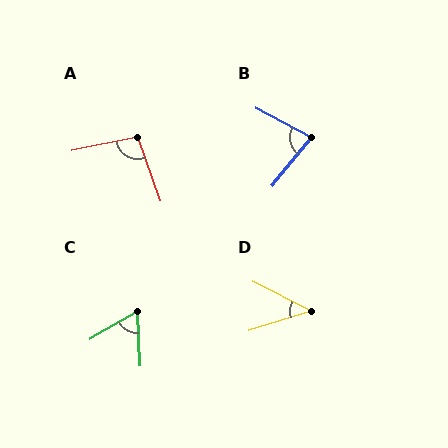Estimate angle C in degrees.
Approximately 63 degrees.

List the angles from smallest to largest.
D (44°), C (63°), B (78°), A (97°).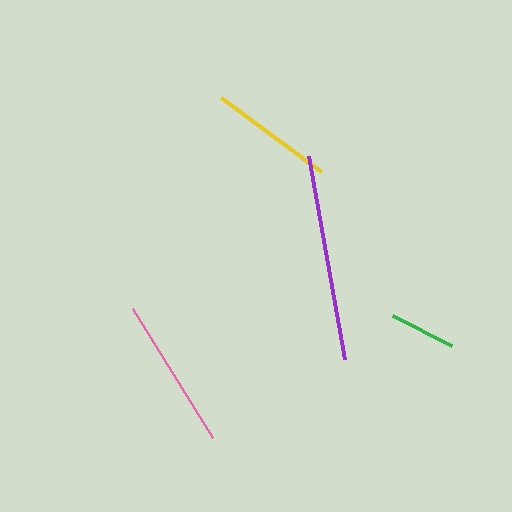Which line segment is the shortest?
The green line is the shortest at approximately 67 pixels.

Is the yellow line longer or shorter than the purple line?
The purple line is longer than the yellow line.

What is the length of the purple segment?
The purple segment is approximately 207 pixels long.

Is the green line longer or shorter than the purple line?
The purple line is longer than the green line.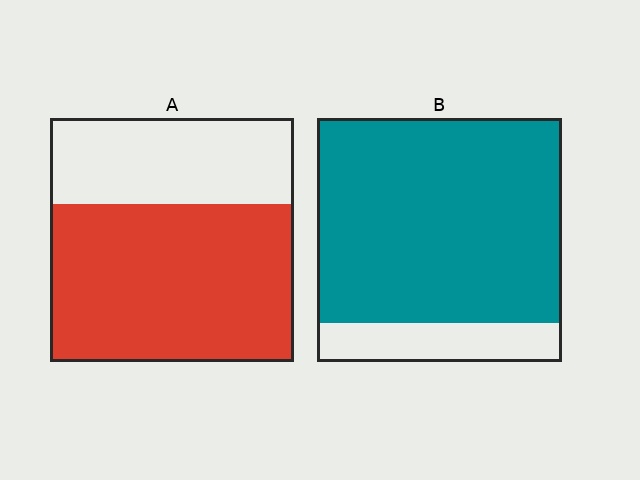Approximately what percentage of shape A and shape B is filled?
A is approximately 65% and B is approximately 85%.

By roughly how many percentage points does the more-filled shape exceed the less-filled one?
By roughly 20 percentage points (B over A).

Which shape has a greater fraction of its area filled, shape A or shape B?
Shape B.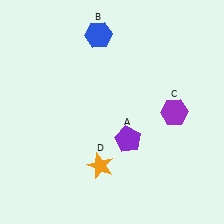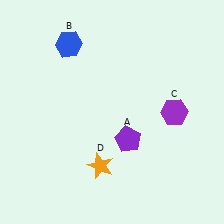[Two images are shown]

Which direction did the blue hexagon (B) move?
The blue hexagon (B) moved left.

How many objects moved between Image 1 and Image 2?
1 object moved between the two images.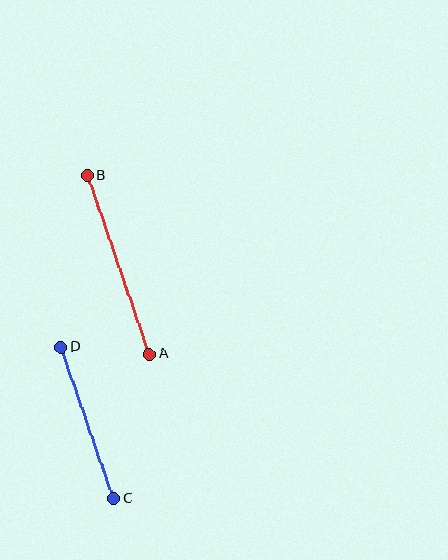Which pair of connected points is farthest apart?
Points A and B are farthest apart.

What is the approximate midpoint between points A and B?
The midpoint is at approximately (118, 265) pixels.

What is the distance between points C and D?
The distance is approximately 160 pixels.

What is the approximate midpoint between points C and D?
The midpoint is at approximately (87, 423) pixels.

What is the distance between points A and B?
The distance is approximately 189 pixels.